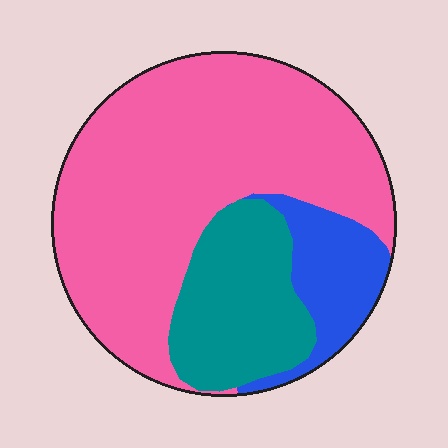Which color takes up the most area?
Pink, at roughly 65%.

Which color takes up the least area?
Blue, at roughly 15%.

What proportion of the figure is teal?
Teal takes up between a sixth and a third of the figure.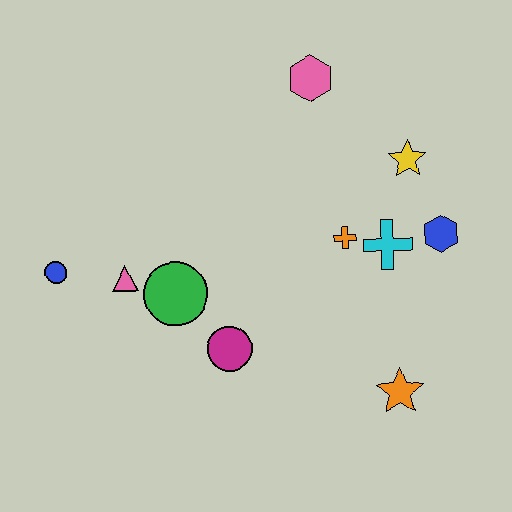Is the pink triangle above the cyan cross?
No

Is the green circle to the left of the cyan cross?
Yes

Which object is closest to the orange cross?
The cyan cross is closest to the orange cross.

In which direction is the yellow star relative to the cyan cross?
The yellow star is above the cyan cross.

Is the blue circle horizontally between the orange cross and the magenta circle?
No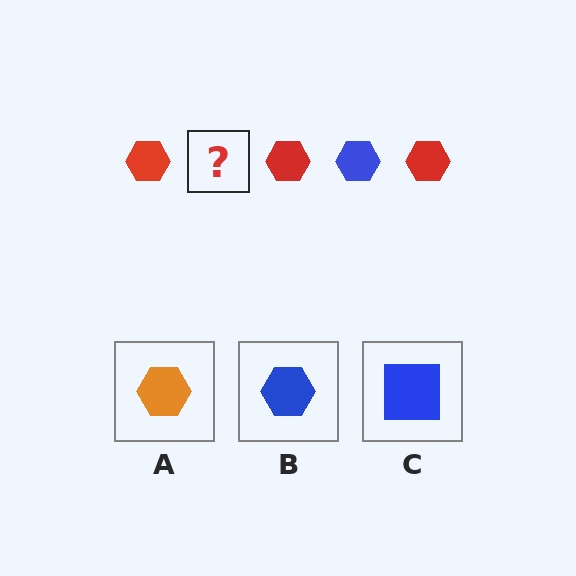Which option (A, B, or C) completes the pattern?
B.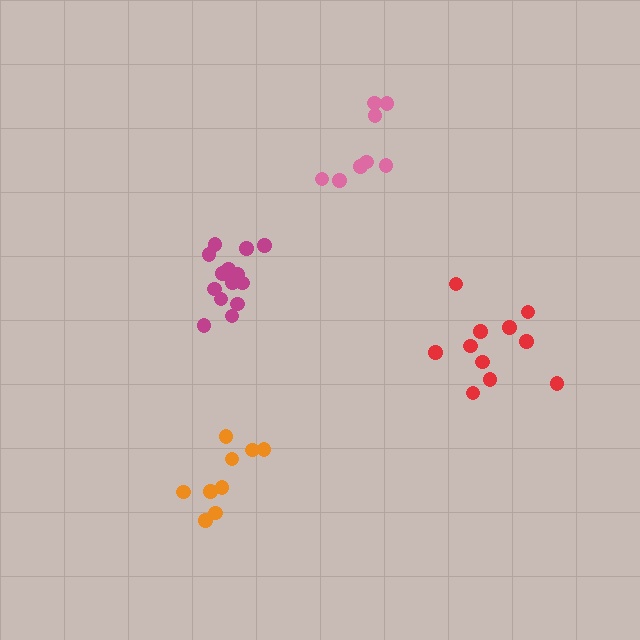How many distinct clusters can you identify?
There are 4 distinct clusters.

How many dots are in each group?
Group 1: 14 dots, Group 2: 8 dots, Group 3: 11 dots, Group 4: 9 dots (42 total).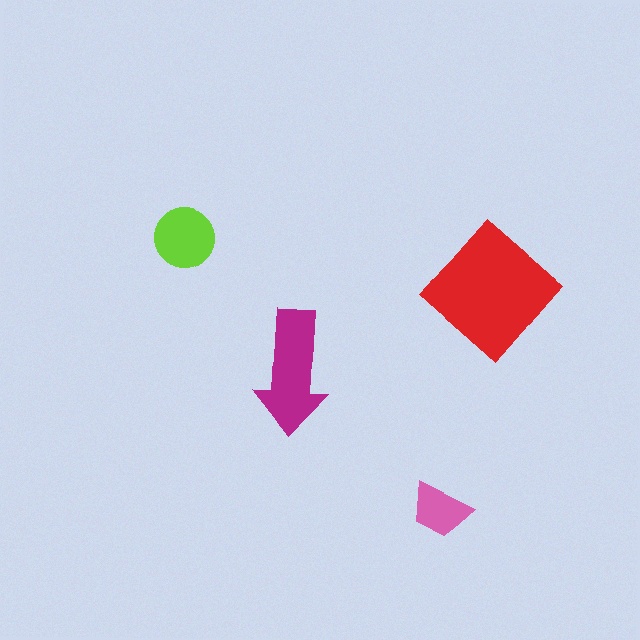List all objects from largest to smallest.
The red diamond, the magenta arrow, the lime circle, the pink trapezoid.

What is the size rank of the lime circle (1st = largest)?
3rd.